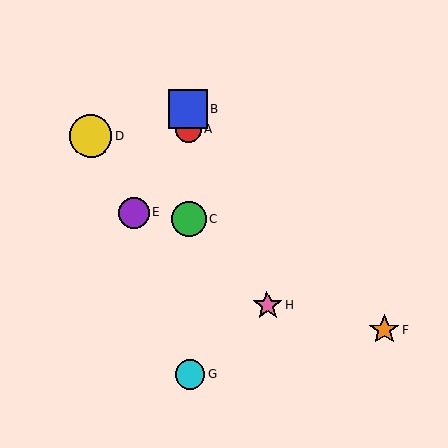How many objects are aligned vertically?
4 objects (A, B, C, G) are aligned vertically.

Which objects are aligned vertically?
Objects A, B, C, G are aligned vertically.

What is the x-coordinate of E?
Object E is at x≈134.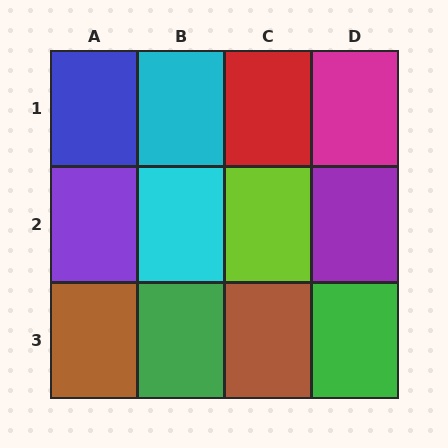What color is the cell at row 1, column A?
Blue.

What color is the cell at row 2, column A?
Purple.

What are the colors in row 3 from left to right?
Brown, green, brown, green.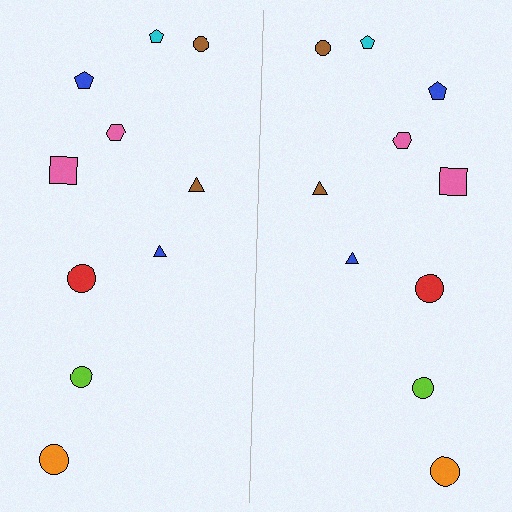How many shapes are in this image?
There are 20 shapes in this image.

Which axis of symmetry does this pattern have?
The pattern has a vertical axis of symmetry running through the center of the image.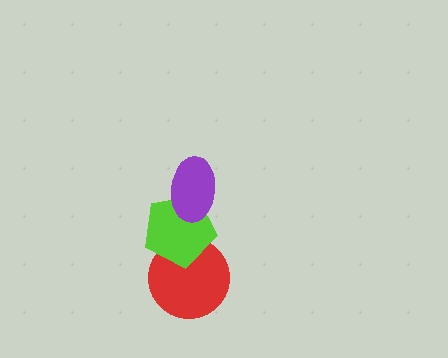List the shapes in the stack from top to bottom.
From top to bottom: the purple ellipse, the lime pentagon, the red circle.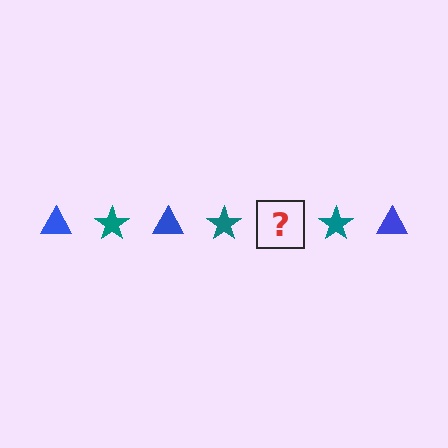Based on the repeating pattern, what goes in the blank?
The blank should be a blue triangle.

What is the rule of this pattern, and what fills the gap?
The rule is that the pattern alternates between blue triangle and teal star. The gap should be filled with a blue triangle.